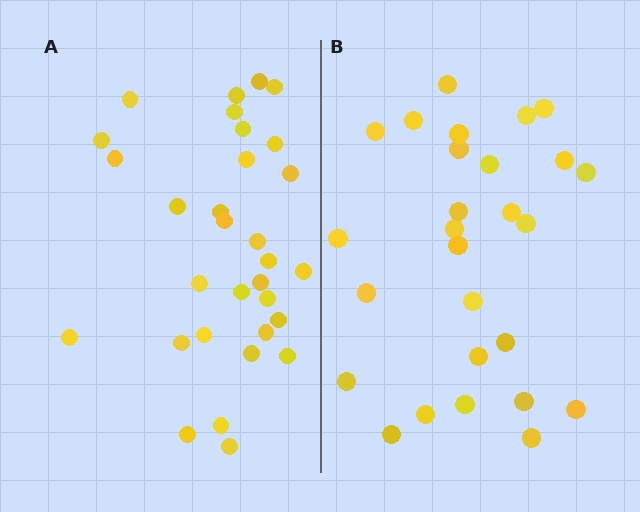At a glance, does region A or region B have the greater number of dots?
Region A (the left region) has more dots.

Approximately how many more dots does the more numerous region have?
Region A has about 4 more dots than region B.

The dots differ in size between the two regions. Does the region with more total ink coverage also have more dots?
No. Region B has more total ink coverage because its dots are larger, but region A actually contains more individual dots. Total area can be misleading — the number of items is what matters here.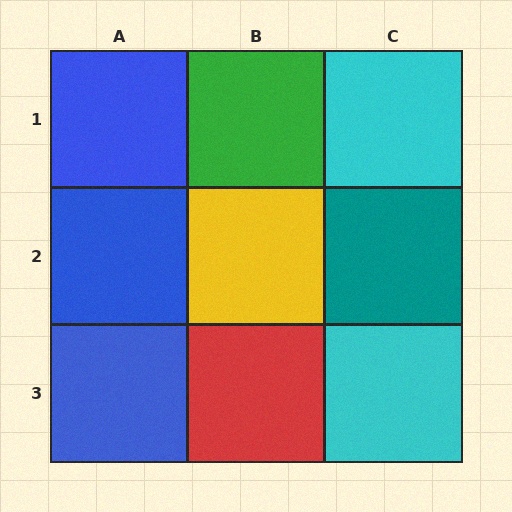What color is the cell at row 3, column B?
Red.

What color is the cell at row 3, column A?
Blue.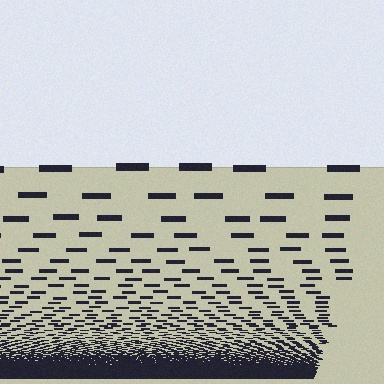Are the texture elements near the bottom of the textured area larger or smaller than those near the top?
Smaller. The gradient is inverted — elements near the bottom are smaller and denser.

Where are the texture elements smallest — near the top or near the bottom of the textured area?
Near the bottom.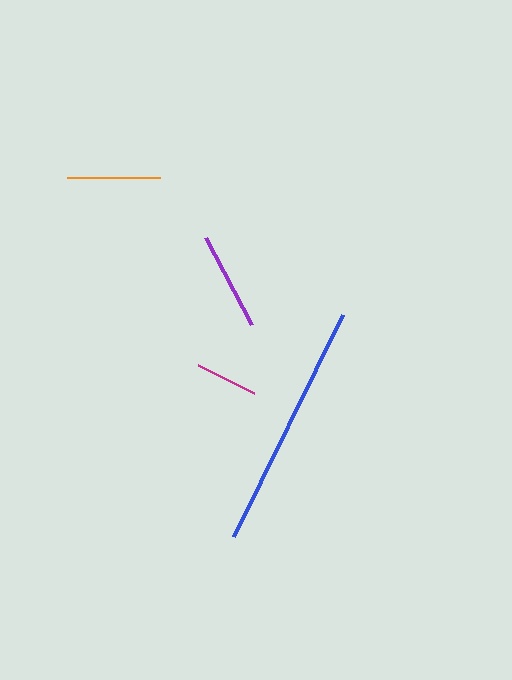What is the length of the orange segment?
The orange segment is approximately 94 pixels long.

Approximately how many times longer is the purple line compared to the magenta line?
The purple line is approximately 1.6 times the length of the magenta line.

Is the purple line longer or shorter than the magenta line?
The purple line is longer than the magenta line.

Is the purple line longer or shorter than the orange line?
The purple line is longer than the orange line.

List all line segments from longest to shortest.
From longest to shortest: blue, purple, orange, magenta.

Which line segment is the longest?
The blue line is the longest at approximately 248 pixels.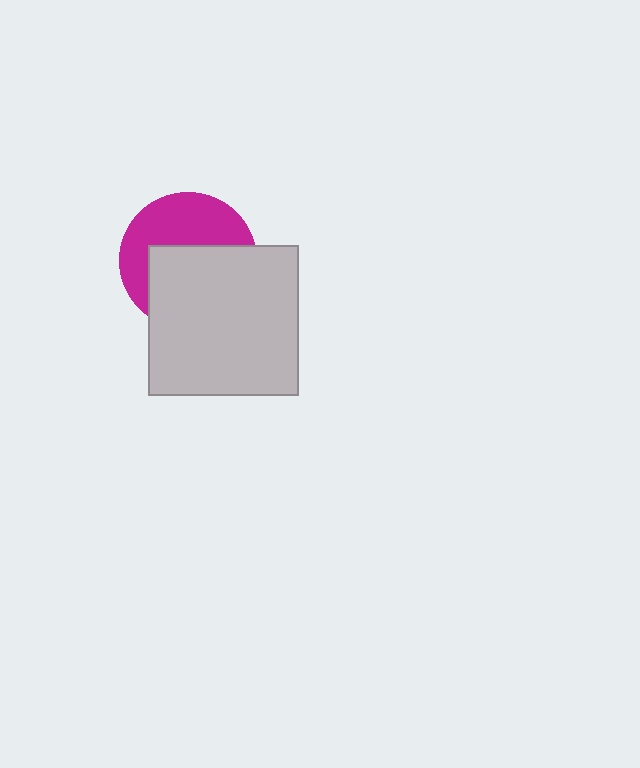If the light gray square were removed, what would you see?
You would see the complete magenta circle.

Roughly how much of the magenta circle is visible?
About half of it is visible (roughly 46%).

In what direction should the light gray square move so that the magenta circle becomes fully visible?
The light gray square should move down. That is the shortest direction to clear the overlap and leave the magenta circle fully visible.